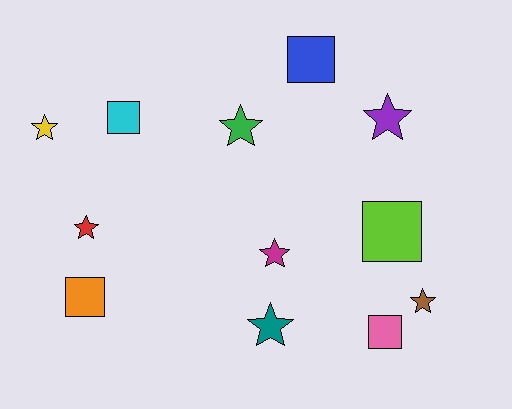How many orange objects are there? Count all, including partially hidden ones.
There is 1 orange object.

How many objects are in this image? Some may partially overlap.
There are 12 objects.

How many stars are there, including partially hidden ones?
There are 7 stars.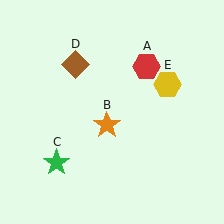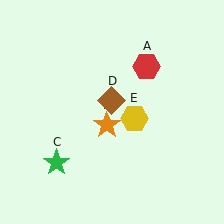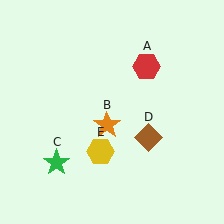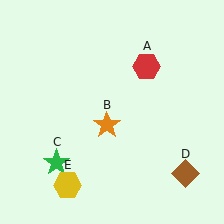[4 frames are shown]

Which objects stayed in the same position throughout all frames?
Red hexagon (object A) and orange star (object B) and green star (object C) remained stationary.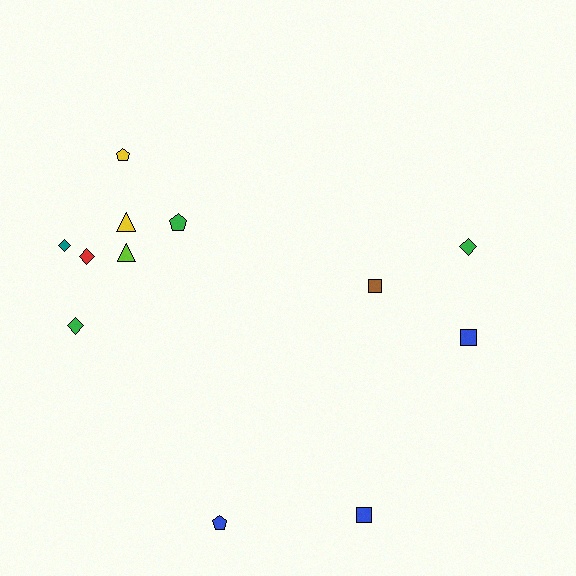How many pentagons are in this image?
There are 3 pentagons.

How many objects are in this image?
There are 12 objects.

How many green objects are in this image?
There are 3 green objects.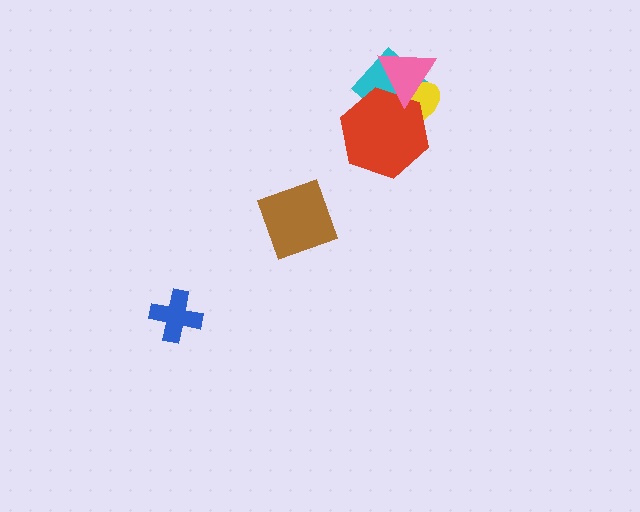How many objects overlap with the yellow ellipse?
3 objects overlap with the yellow ellipse.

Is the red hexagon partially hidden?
Yes, it is partially covered by another shape.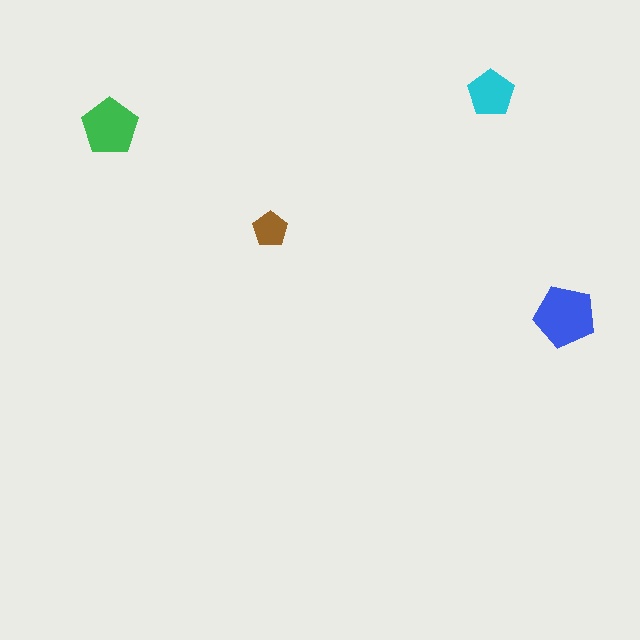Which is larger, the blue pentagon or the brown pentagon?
The blue one.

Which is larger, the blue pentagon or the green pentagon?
The blue one.